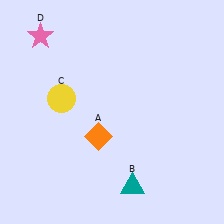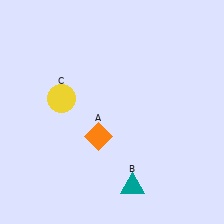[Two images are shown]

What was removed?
The pink star (D) was removed in Image 2.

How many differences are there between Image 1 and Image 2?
There is 1 difference between the two images.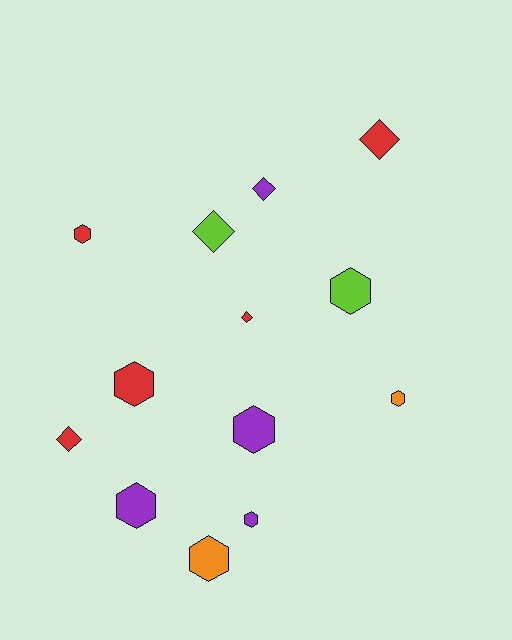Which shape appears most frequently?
Hexagon, with 8 objects.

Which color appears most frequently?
Red, with 5 objects.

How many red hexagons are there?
There are 2 red hexagons.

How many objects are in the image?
There are 13 objects.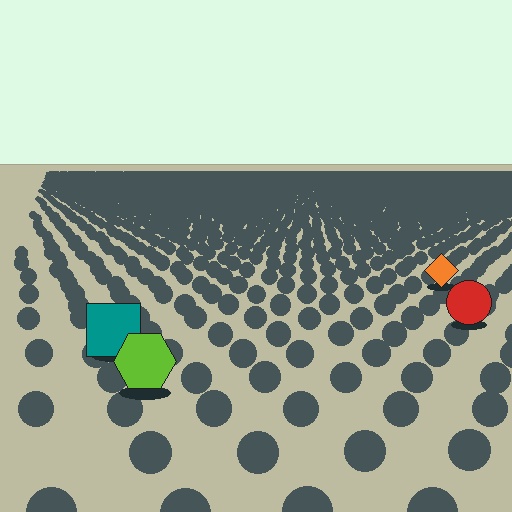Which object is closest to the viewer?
The lime hexagon is closest. The texture marks near it are larger and more spread out.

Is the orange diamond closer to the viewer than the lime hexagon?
No. The lime hexagon is closer — you can tell from the texture gradient: the ground texture is coarser near it.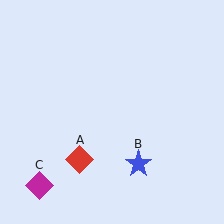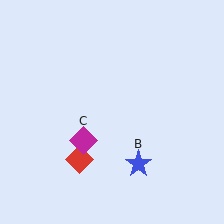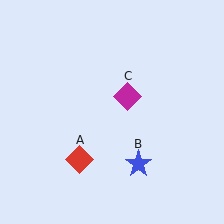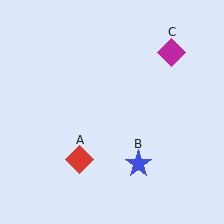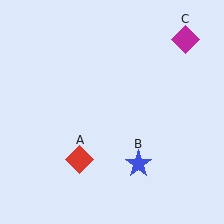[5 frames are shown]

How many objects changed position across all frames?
1 object changed position: magenta diamond (object C).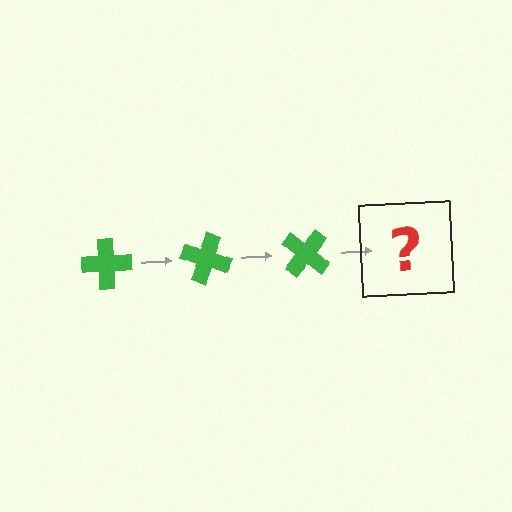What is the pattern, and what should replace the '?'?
The pattern is that the cross rotates 20 degrees each step. The '?' should be a green cross rotated 60 degrees.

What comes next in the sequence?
The next element should be a green cross rotated 60 degrees.